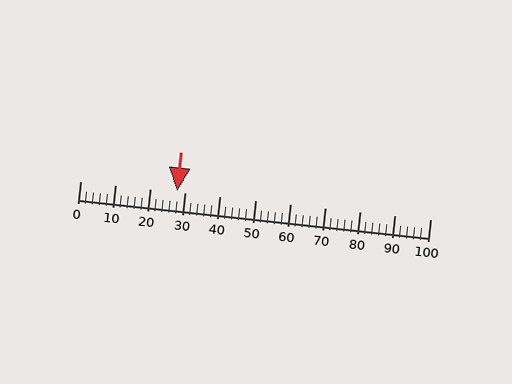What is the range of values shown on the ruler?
The ruler shows values from 0 to 100.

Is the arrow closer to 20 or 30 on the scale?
The arrow is closer to 30.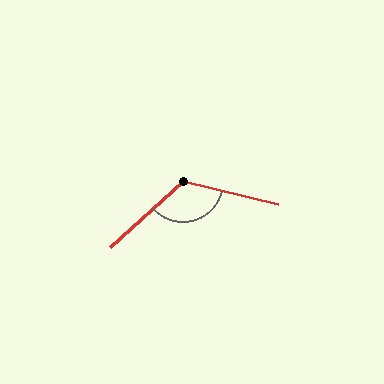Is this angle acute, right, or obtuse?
It is obtuse.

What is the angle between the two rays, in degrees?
Approximately 125 degrees.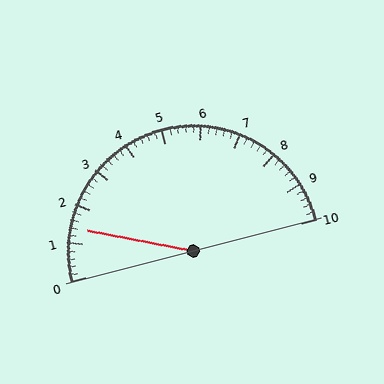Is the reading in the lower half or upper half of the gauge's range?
The reading is in the lower half of the range (0 to 10).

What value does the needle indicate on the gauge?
The needle indicates approximately 1.4.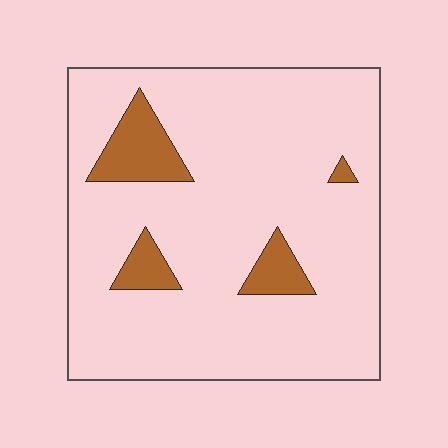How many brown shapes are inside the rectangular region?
4.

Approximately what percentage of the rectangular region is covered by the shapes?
Approximately 10%.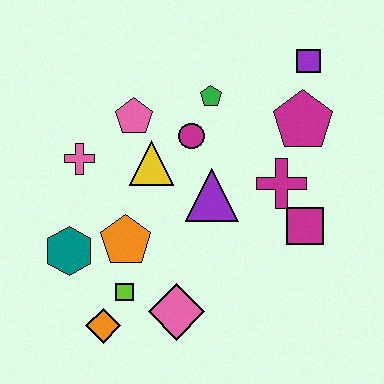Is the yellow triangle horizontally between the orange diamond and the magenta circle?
Yes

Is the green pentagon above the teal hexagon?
Yes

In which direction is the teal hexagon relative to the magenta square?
The teal hexagon is to the left of the magenta square.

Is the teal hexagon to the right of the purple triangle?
No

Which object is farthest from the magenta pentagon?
The orange diamond is farthest from the magenta pentagon.